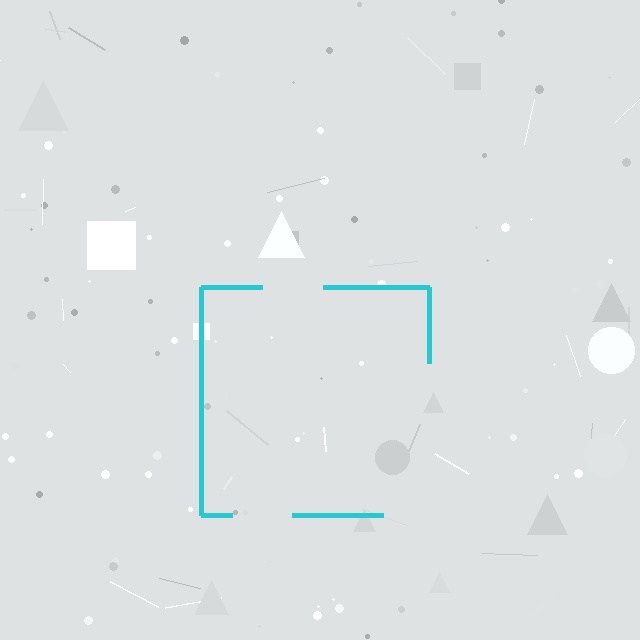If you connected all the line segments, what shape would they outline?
They would outline a square.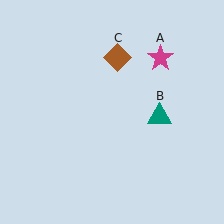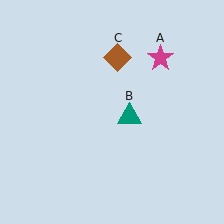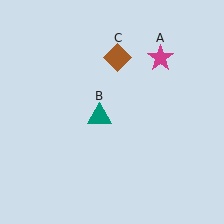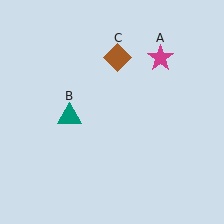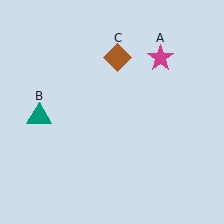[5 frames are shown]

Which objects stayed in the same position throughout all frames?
Magenta star (object A) and brown diamond (object C) remained stationary.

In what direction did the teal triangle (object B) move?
The teal triangle (object B) moved left.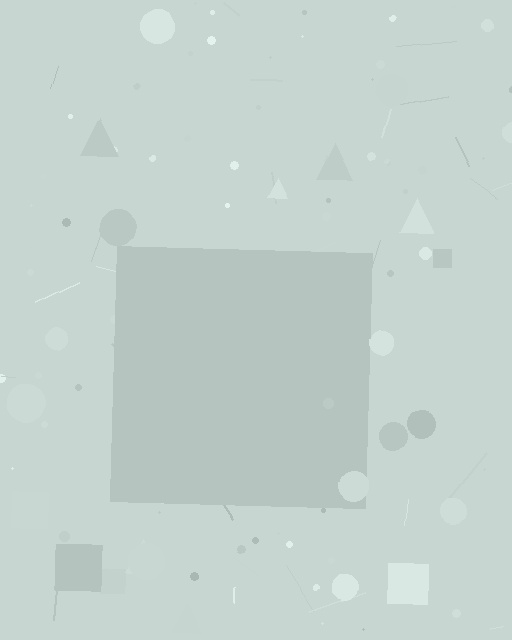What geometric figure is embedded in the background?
A square is embedded in the background.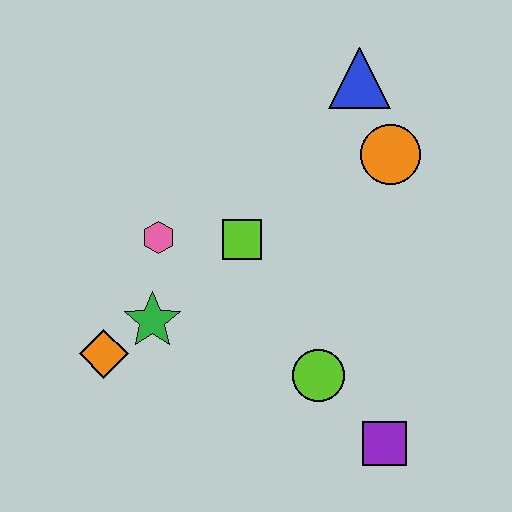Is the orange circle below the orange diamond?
No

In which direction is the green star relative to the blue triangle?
The green star is below the blue triangle.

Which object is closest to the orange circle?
The blue triangle is closest to the orange circle.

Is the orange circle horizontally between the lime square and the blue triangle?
No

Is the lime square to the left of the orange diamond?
No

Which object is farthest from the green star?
The blue triangle is farthest from the green star.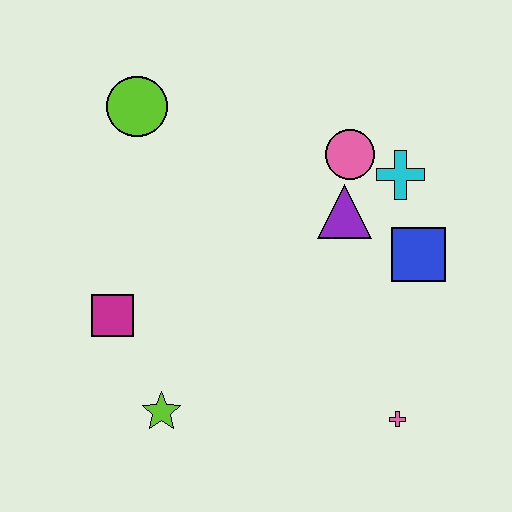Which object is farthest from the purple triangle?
The lime star is farthest from the purple triangle.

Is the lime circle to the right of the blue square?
No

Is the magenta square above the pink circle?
No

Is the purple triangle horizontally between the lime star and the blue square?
Yes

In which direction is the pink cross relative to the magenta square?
The pink cross is to the right of the magenta square.